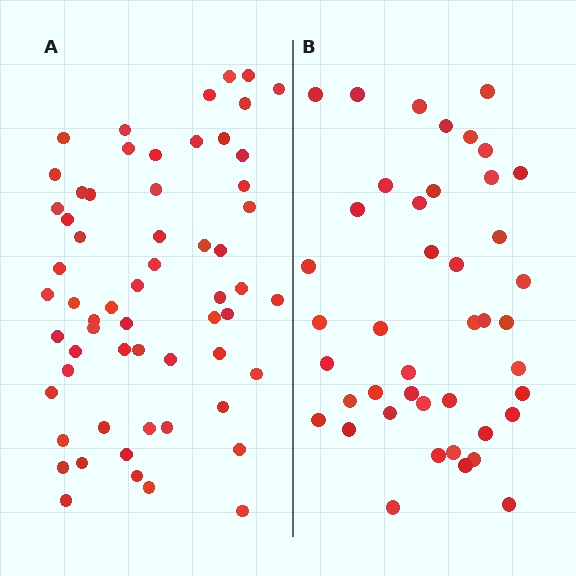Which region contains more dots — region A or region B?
Region A (the left region) has more dots.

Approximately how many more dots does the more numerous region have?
Region A has approximately 15 more dots than region B.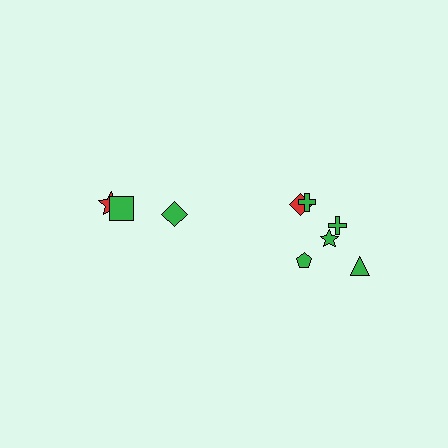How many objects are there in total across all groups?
There are 9 objects.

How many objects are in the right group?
There are 6 objects.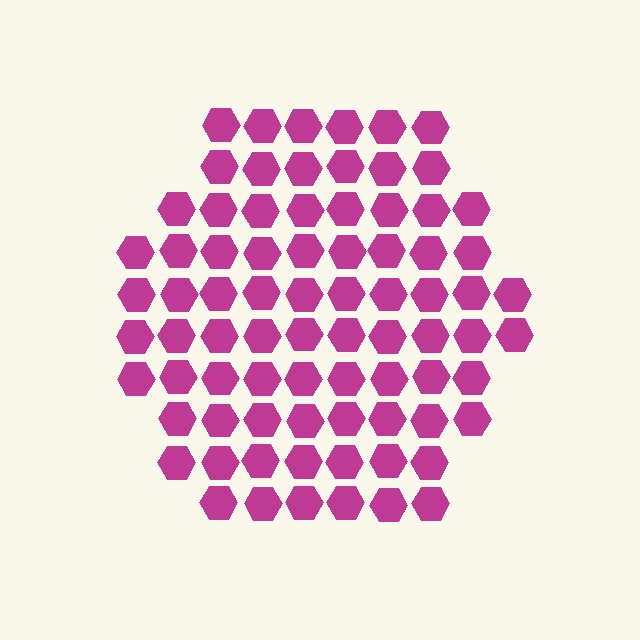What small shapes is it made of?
It is made of small hexagons.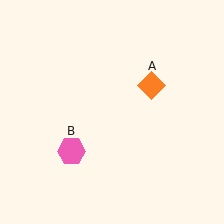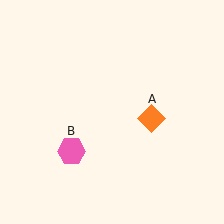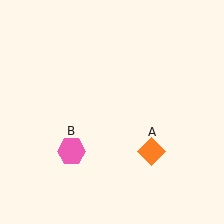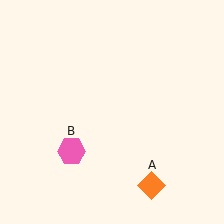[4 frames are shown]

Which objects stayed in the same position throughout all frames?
Pink hexagon (object B) remained stationary.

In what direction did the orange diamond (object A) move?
The orange diamond (object A) moved down.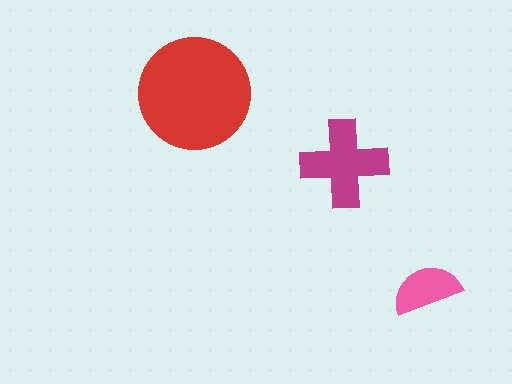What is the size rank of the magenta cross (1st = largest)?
2nd.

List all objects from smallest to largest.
The pink semicircle, the magenta cross, the red circle.